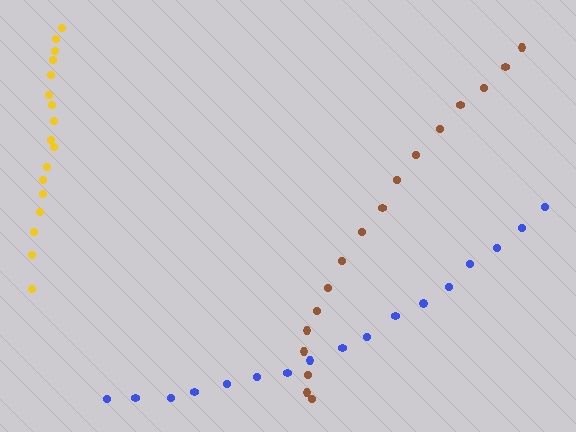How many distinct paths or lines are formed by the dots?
There are 3 distinct paths.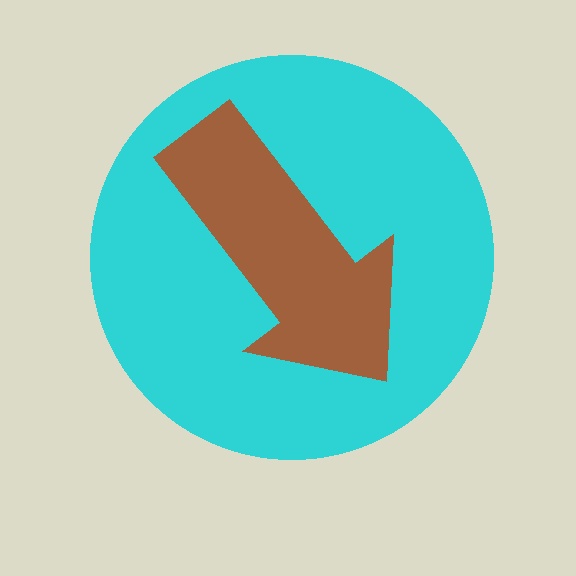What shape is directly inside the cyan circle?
The brown arrow.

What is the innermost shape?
The brown arrow.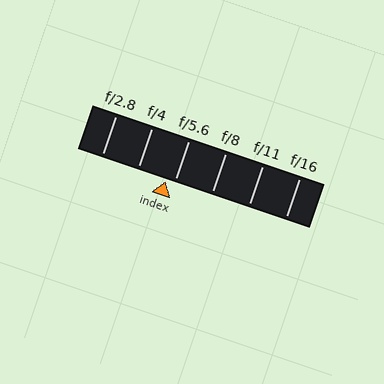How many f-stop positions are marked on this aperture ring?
There are 6 f-stop positions marked.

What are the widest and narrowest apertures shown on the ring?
The widest aperture shown is f/2.8 and the narrowest is f/16.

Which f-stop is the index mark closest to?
The index mark is closest to f/5.6.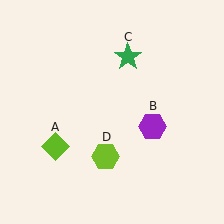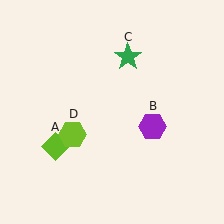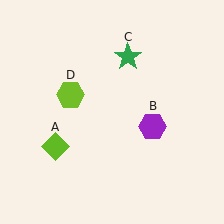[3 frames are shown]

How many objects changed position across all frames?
1 object changed position: lime hexagon (object D).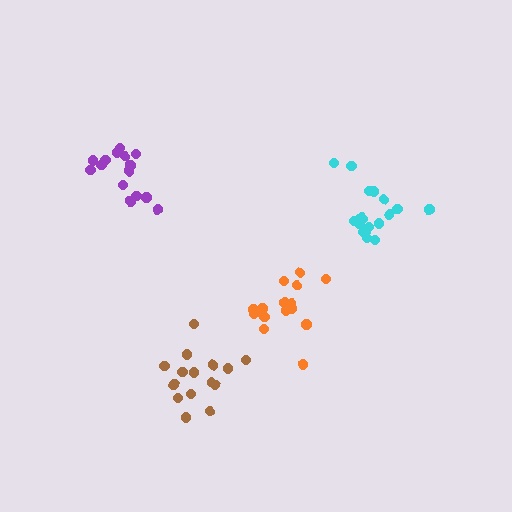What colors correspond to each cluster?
The clusters are colored: purple, orange, brown, cyan.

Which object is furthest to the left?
The purple cluster is leftmost.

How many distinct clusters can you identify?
There are 4 distinct clusters.